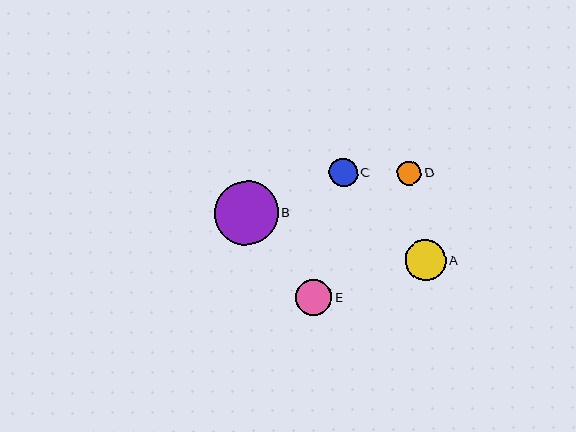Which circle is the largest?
Circle B is the largest with a size of approximately 64 pixels.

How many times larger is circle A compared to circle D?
Circle A is approximately 1.7 times the size of circle D.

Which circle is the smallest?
Circle D is the smallest with a size of approximately 24 pixels.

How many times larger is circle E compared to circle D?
Circle E is approximately 1.5 times the size of circle D.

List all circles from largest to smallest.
From largest to smallest: B, A, E, C, D.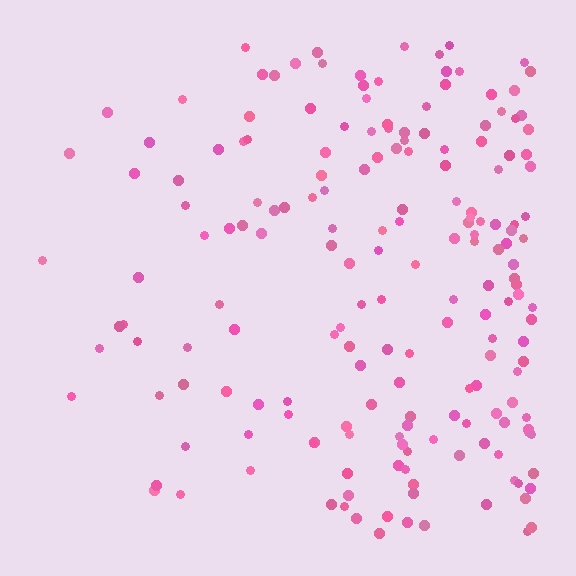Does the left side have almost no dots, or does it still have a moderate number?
Still a moderate number, just noticeably fewer than the right.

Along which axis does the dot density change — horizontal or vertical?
Horizontal.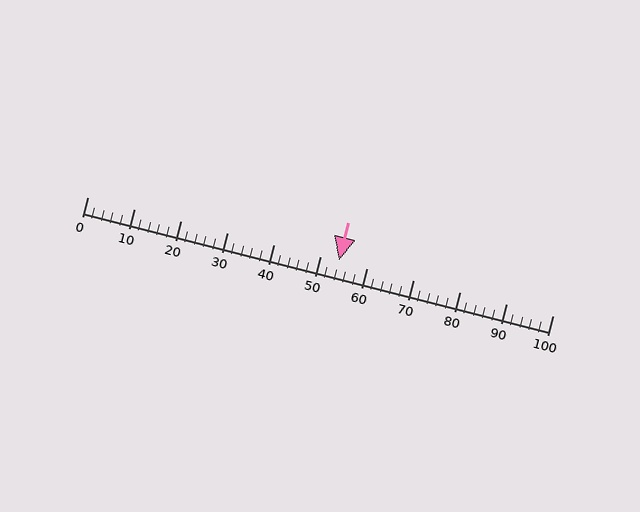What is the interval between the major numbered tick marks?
The major tick marks are spaced 10 units apart.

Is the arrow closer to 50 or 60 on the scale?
The arrow is closer to 50.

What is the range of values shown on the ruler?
The ruler shows values from 0 to 100.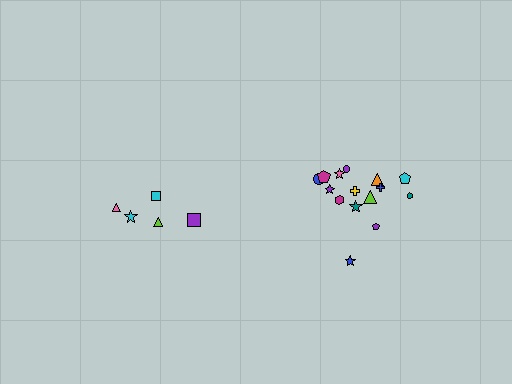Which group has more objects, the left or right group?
The right group.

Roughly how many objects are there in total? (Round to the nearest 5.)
Roughly 20 objects in total.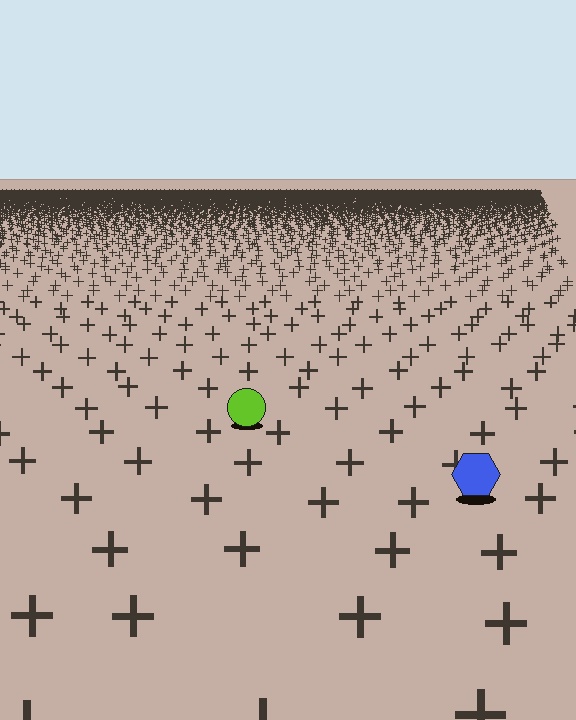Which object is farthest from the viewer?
The lime circle is farthest from the viewer. It appears smaller and the ground texture around it is denser.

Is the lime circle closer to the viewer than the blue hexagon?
No. The blue hexagon is closer — you can tell from the texture gradient: the ground texture is coarser near it.